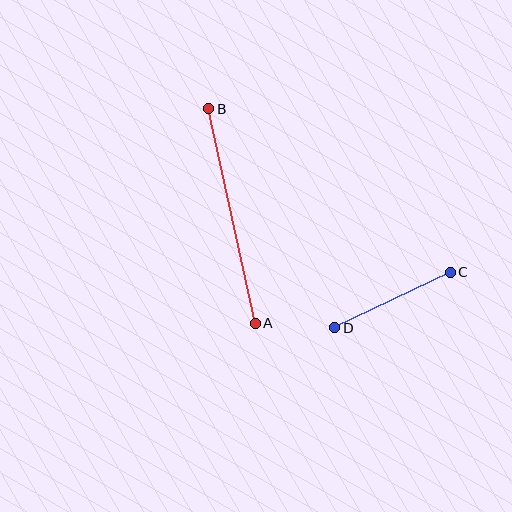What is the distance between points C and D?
The distance is approximately 128 pixels.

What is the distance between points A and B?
The distance is approximately 219 pixels.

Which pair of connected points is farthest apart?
Points A and B are farthest apart.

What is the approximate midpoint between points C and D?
The midpoint is at approximately (392, 300) pixels.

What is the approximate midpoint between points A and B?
The midpoint is at approximately (232, 216) pixels.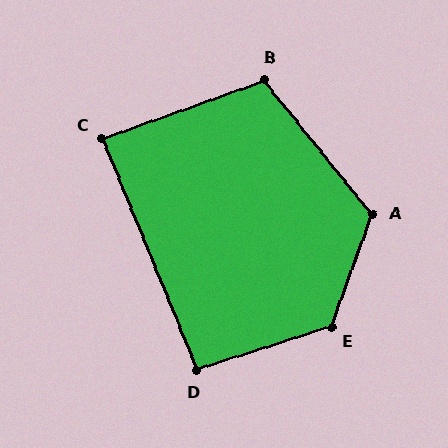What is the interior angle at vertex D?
Approximately 95 degrees (approximately right).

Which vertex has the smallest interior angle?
C, at approximately 87 degrees.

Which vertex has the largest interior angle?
E, at approximately 128 degrees.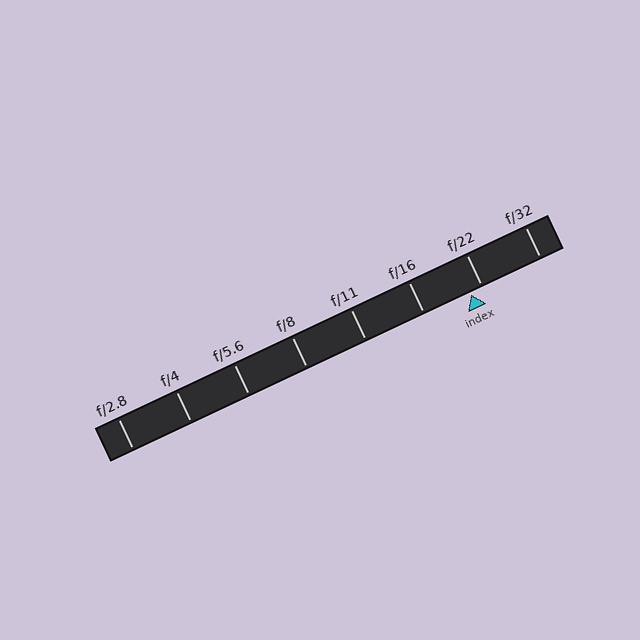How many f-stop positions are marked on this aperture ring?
There are 8 f-stop positions marked.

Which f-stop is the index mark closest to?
The index mark is closest to f/22.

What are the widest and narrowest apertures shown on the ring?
The widest aperture shown is f/2.8 and the narrowest is f/32.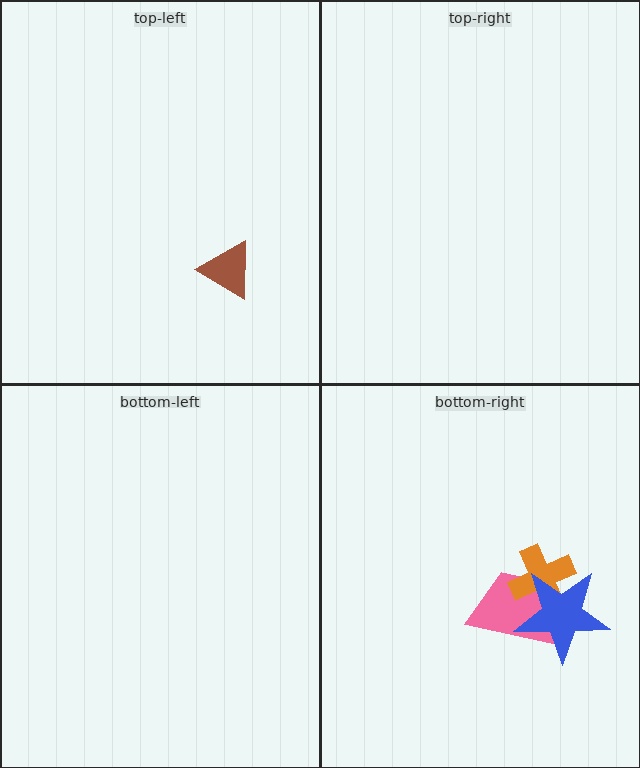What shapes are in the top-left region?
The brown triangle.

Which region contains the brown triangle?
The top-left region.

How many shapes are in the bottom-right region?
3.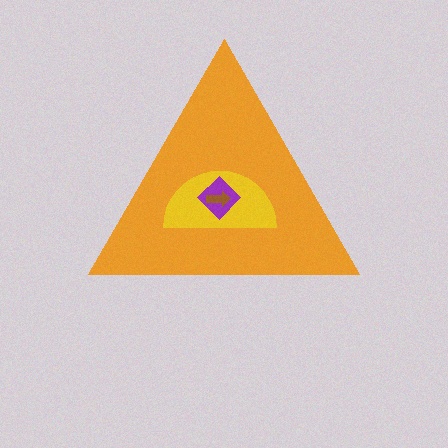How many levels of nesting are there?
4.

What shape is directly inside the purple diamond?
The brown arrow.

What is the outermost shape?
The orange triangle.